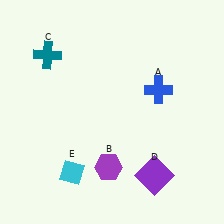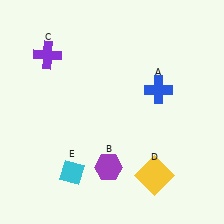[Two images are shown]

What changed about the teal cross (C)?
In Image 1, C is teal. In Image 2, it changed to purple.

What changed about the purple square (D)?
In Image 1, D is purple. In Image 2, it changed to yellow.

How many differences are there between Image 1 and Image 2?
There are 2 differences between the two images.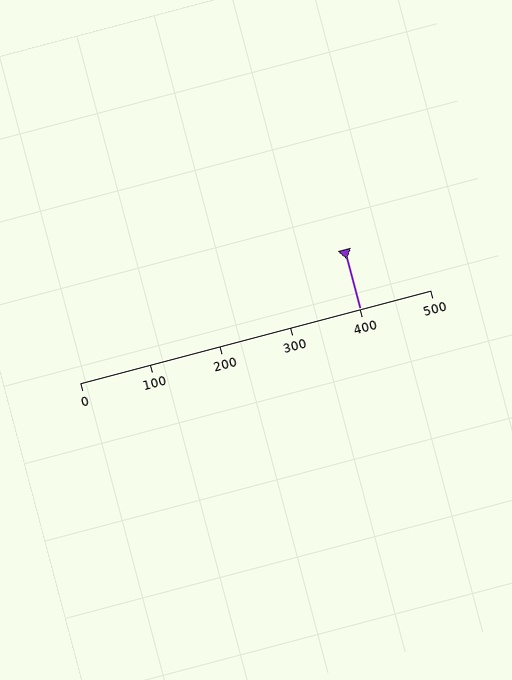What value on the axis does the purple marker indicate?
The marker indicates approximately 400.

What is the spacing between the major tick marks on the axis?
The major ticks are spaced 100 apart.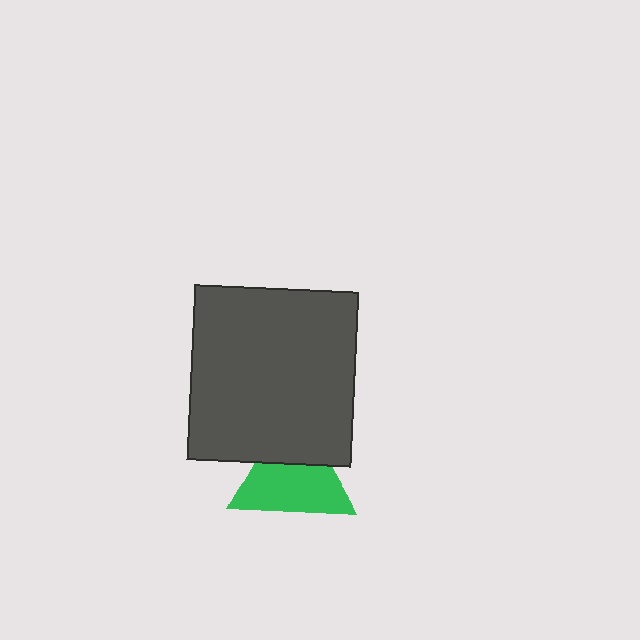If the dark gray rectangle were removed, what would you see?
You would see the complete green triangle.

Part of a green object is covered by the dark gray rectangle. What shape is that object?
It is a triangle.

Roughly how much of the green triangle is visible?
Most of it is visible (roughly 66%).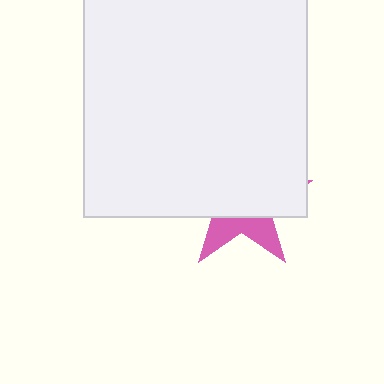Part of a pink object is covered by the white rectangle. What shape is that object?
It is a star.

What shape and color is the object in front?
The object in front is a white rectangle.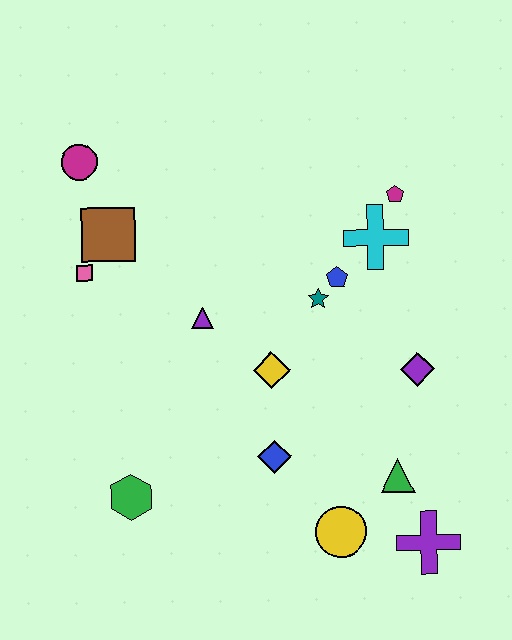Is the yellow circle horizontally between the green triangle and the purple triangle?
Yes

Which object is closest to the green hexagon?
The blue diamond is closest to the green hexagon.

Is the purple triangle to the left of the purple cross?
Yes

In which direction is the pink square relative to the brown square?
The pink square is below the brown square.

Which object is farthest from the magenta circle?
The purple cross is farthest from the magenta circle.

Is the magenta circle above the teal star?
Yes